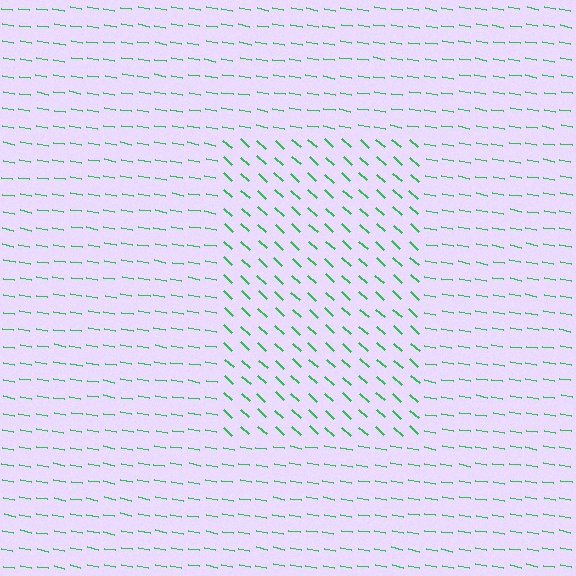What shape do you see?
I see a rectangle.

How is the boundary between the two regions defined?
The boundary is defined purely by a change in line orientation (approximately 32 degrees difference). All lines are the same color and thickness.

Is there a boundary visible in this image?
Yes, there is a texture boundary formed by a change in line orientation.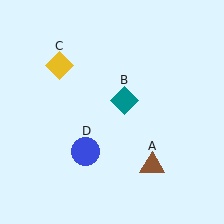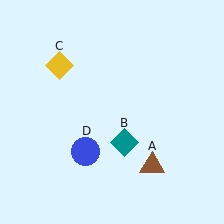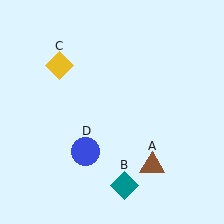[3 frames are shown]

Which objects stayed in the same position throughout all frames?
Brown triangle (object A) and yellow diamond (object C) and blue circle (object D) remained stationary.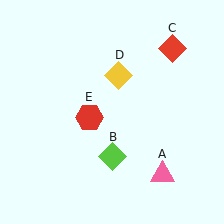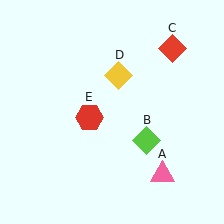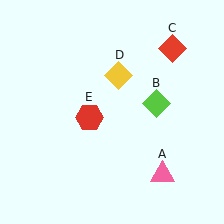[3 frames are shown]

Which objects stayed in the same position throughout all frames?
Pink triangle (object A) and red diamond (object C) and yellow diamond (object D) and red hexagon (object E) remained stationary.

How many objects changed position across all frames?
1 object changed position: lime diamond (object B).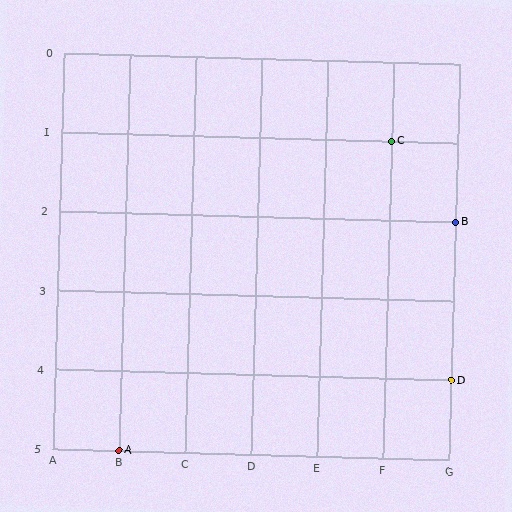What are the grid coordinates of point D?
Point D is at grid coordinates (G, 4).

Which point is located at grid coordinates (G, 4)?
Point D is at (G, 4).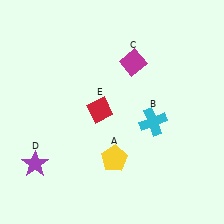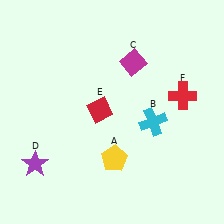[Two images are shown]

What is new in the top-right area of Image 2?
A red cross (F) was added in the top-right area of Image 2.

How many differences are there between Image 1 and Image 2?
There is 1 difference between the two images.